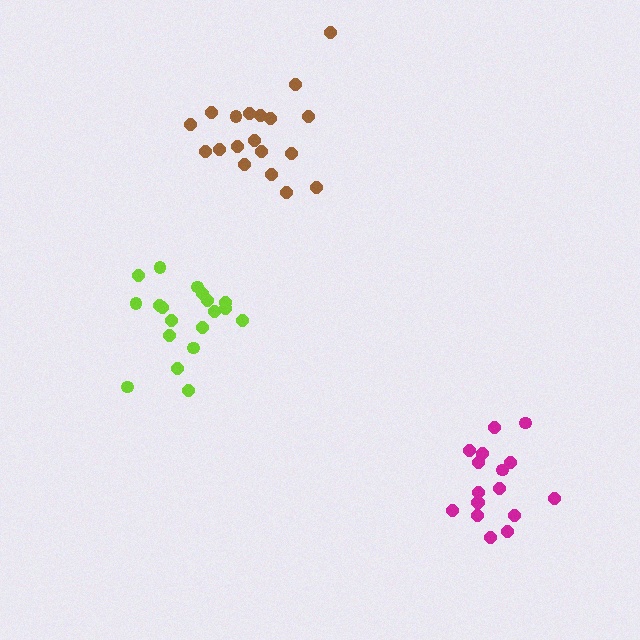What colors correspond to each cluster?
The clusters are colored: brown, lime, magenta.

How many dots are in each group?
Group 1: 19 dots, Group 2: 19 dots, Group 3: 17 dots (55 total).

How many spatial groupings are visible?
There are 3 spatial groupings.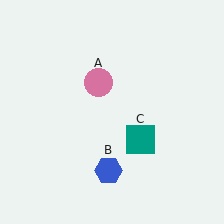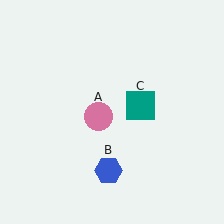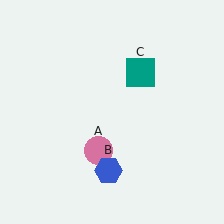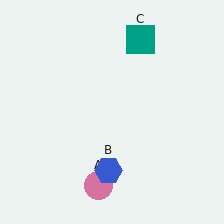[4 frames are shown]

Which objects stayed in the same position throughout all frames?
Blue hexagon (object B) remained stationary.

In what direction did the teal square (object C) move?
The teal square (object C) moved up.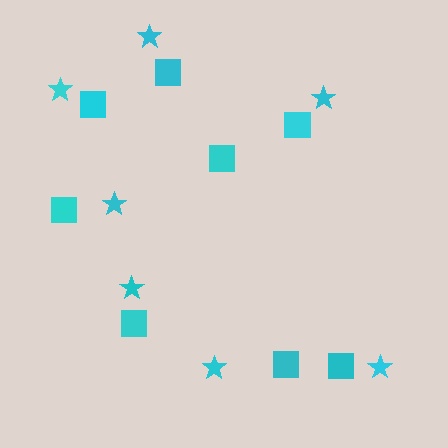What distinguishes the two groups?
There are 2 groups: one group of stars (7) and one group of squares (8).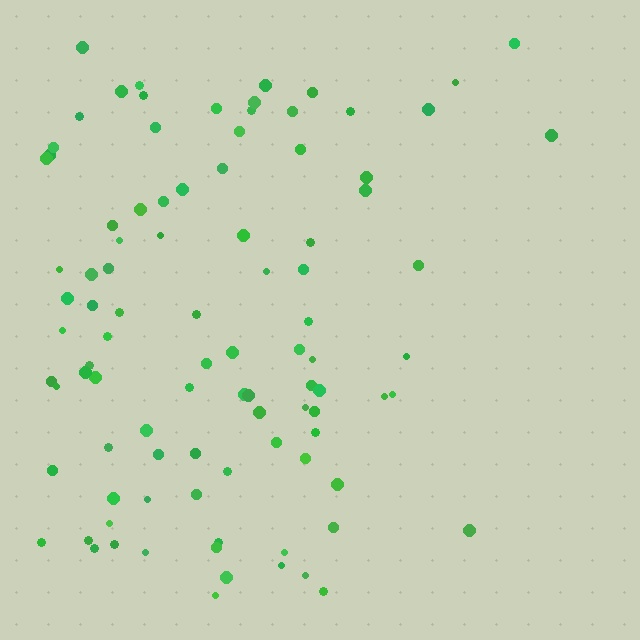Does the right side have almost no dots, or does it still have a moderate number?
Still a moderate number, just noticeably fewer than the left.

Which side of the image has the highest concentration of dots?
The left.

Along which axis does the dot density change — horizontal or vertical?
Horizontal.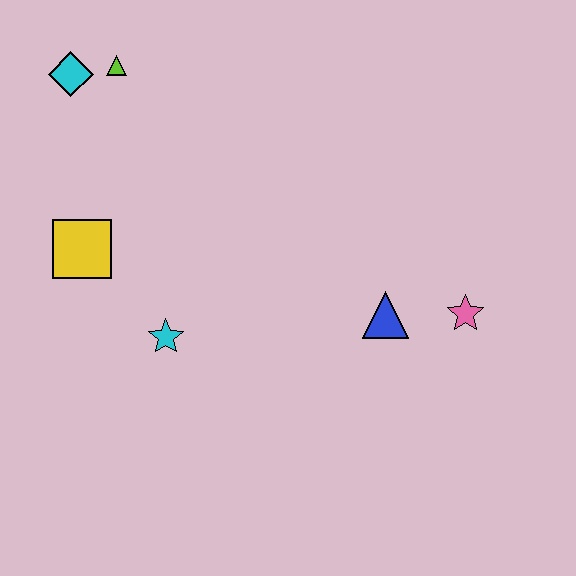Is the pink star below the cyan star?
No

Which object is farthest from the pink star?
The cyan diamond is farthest from the pink star.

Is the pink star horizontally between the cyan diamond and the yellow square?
No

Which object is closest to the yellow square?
The cyan star is closest to the yellow square.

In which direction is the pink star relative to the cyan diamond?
The pink star is to the right of the cyan diamond.